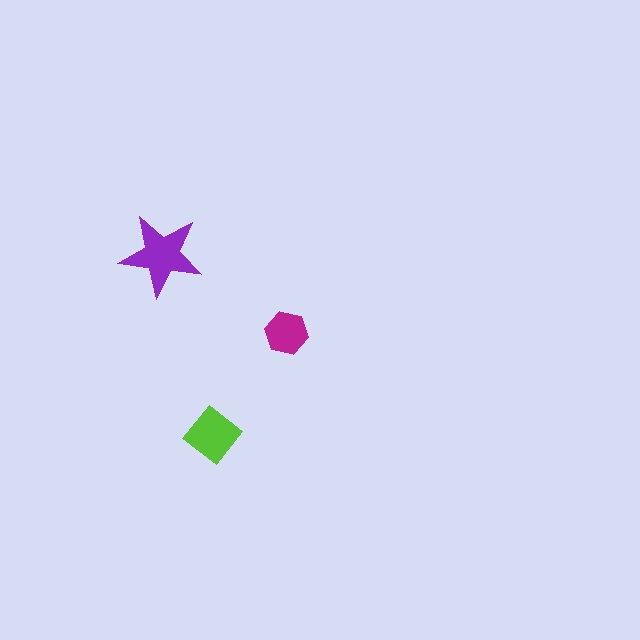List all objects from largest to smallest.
The purple star, the lime diamond, the magenta hexagon.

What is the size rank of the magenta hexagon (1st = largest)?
3rd.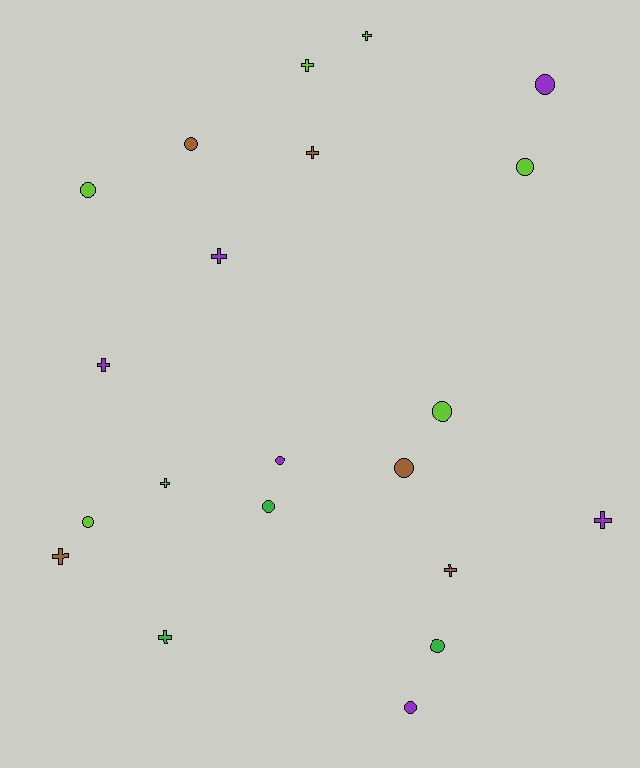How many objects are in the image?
There are 21 objects.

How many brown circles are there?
There are 2 brown circles.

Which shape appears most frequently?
Circle, with 11 objects.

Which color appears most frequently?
Lime, with 7 objects.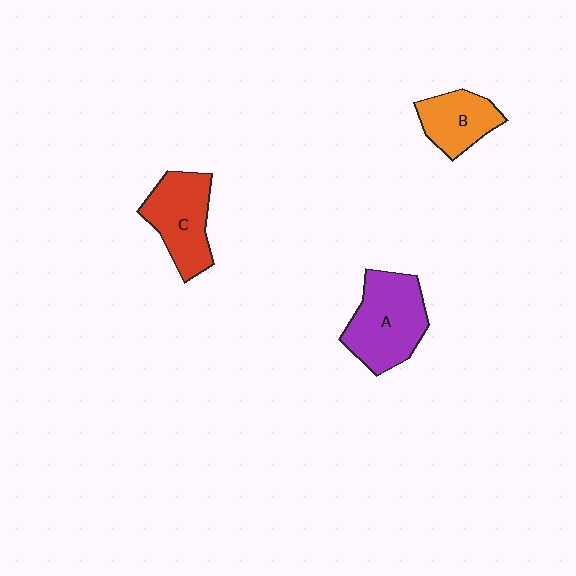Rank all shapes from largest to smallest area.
From largest to smallest: A (purple), C (red), B (orange).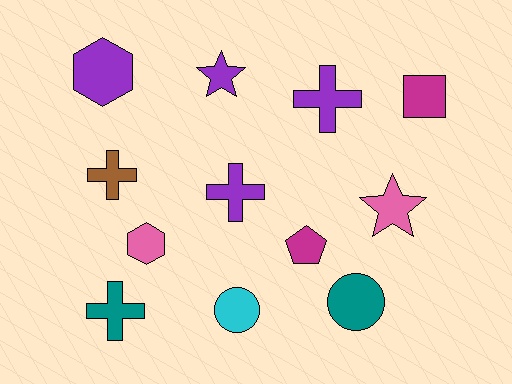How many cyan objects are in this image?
There is 1 cyan object.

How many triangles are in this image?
There are no triangles.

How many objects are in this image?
There are 12 objects.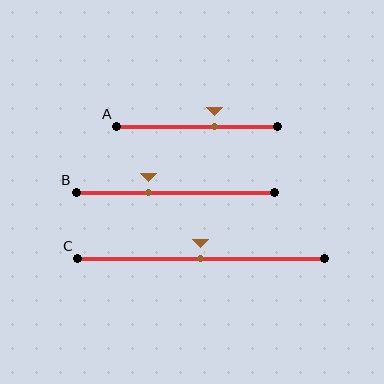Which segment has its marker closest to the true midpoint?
Segment C has its marker closest to the true midpoint.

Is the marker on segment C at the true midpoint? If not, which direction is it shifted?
Yes, the marker on segment C is at the true midpoint.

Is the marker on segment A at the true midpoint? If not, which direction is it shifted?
No, the marker on segment A is shifted to the right by about 11% of the segment length.